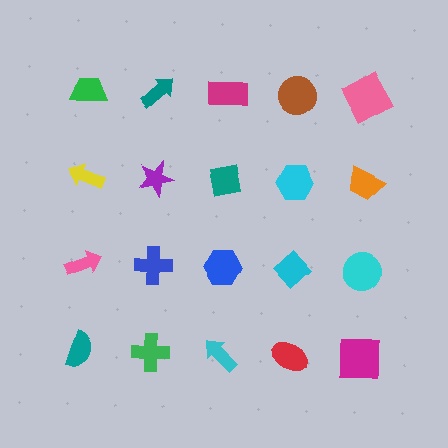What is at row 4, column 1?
A teal semicircle.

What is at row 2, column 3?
A teal square.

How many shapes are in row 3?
5 shapes.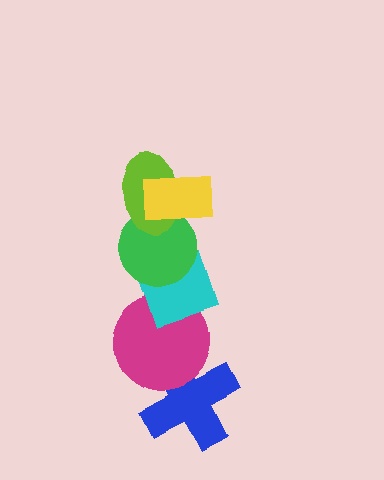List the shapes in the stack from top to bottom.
From top to bottom: the yellow rectangle, the lime ellipse, the green circle, the cyan diamond, the magenta circle, the blue cross.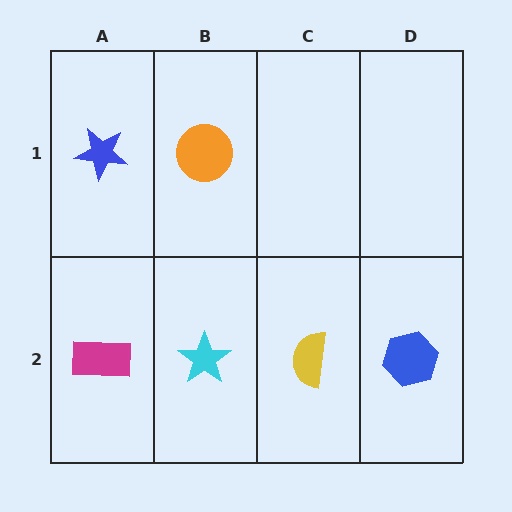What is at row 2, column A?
A magenta rectangle.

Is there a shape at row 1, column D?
No, that cell is empty.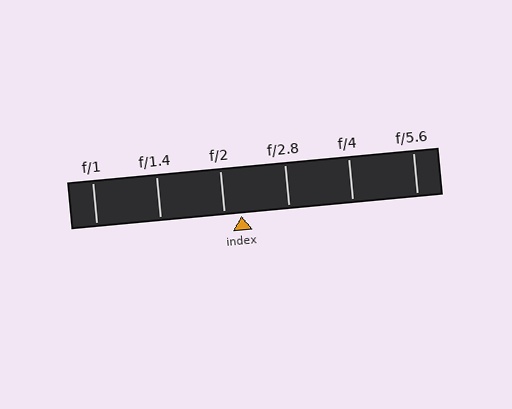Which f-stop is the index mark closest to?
The index mark is closest to f/2.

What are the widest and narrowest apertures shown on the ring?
The widest aperture shown is f/1 and the narrowest is f/5.6.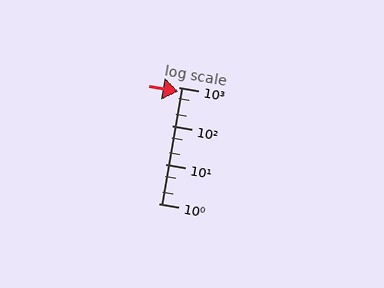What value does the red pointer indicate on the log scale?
The pointer indicates approximately 780.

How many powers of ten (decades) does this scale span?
The scale spans 3 decades, from 1 to 1000.